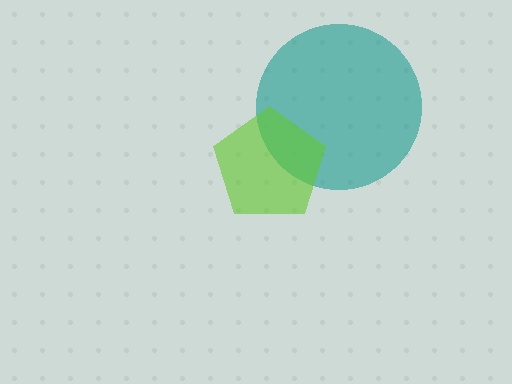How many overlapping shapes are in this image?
There are 2 overlapping shapes in the image.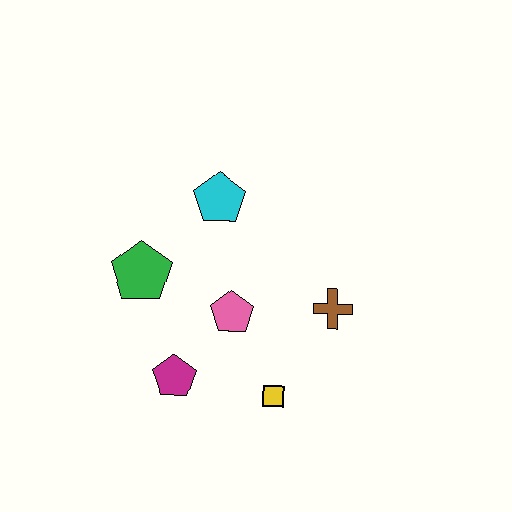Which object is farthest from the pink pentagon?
The cyan pentagon is farthest from the pink pentagon.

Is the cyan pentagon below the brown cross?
No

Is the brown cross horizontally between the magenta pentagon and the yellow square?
No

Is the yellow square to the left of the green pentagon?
No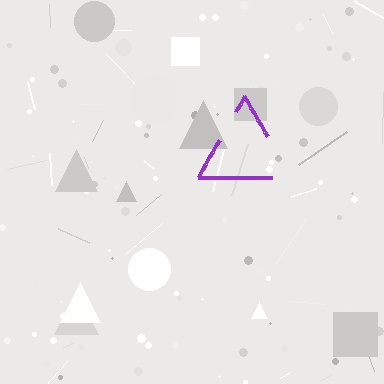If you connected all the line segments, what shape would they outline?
They would outline a triangle.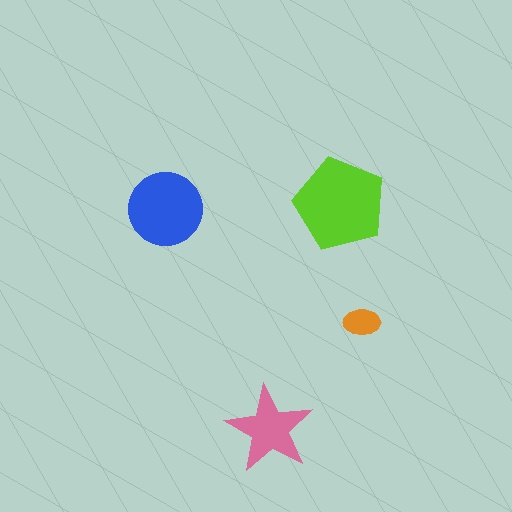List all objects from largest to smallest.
The lime pentagon, the blue circle, the pink star, the orange ellipse.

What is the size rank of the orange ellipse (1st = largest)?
4th.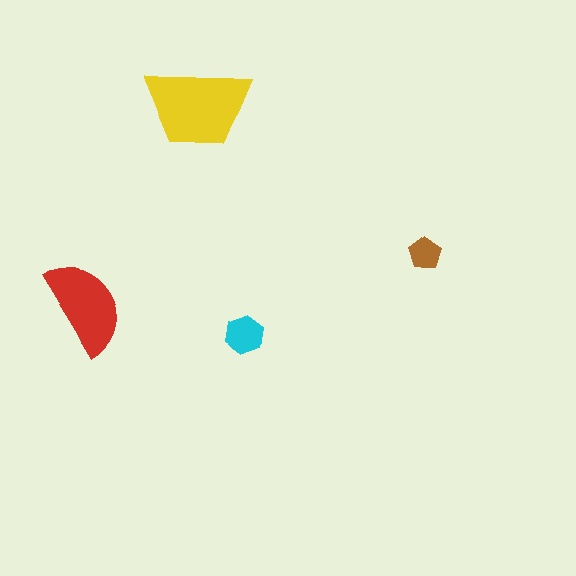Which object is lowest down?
The cyan hexagon is bottommost.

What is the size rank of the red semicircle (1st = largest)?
2nd.